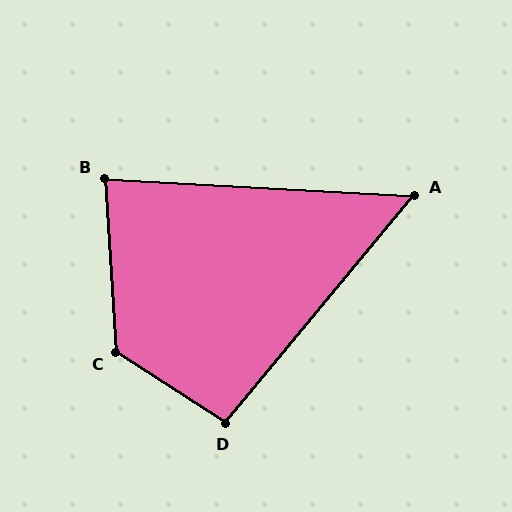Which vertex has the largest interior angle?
C, at approximately 126 degrees.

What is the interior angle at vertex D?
Approximately 97 degrees (obtuse).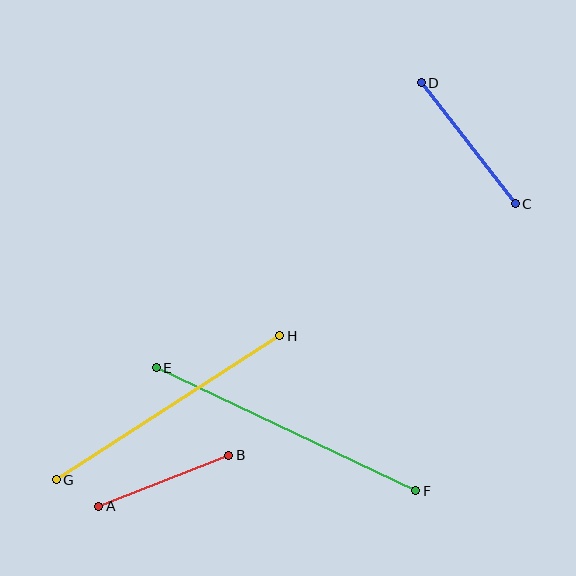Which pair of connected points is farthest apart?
Points E and F are farthest apart.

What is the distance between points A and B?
The distance is approximately 140 pixels.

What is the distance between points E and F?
The distance is approximately 287 pixels.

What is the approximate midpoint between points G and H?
The midpoint is at approximately (168, 408) pixels.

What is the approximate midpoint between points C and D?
The midpoint is at approximately (468, 143) pixels.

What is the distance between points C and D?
The distance is approximately 153 pixels.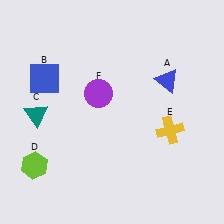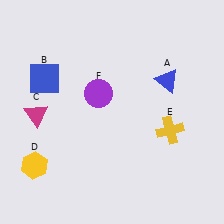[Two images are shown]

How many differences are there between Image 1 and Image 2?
There are 2 differences between the two images.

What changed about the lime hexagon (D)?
In Image 1, D is lime. In Image 2, it changed to yellow.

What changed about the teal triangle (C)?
In Image 1, C is teal. In Image 2, it changed to magenta.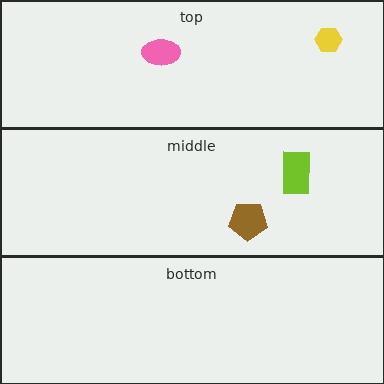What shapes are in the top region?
The yellow hexagon, the pink ellipse.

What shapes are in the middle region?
The lime rectangle, the brown pentagon.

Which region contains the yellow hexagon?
The top region.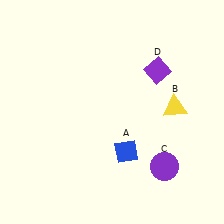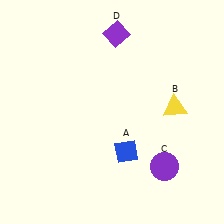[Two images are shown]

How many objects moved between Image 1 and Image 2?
1 object moved between the two images.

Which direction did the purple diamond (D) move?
The purple diamond (D) moved left.